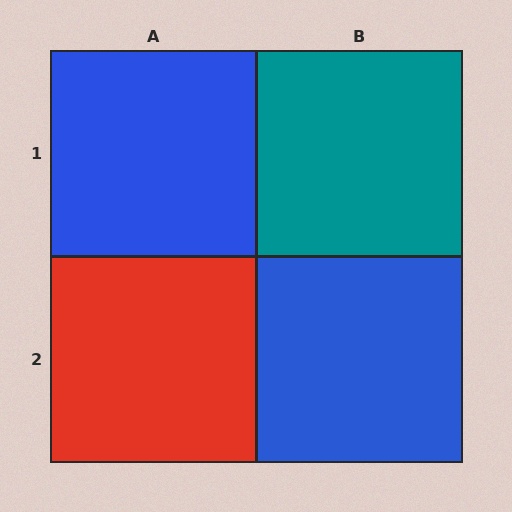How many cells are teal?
1 cell is teal.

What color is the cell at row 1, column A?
Blue.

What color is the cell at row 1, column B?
Teal.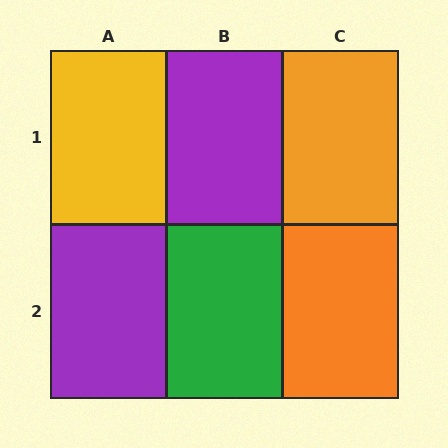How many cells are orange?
2 cells are orange.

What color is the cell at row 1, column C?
Orange.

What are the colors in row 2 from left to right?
Purple, green, orange.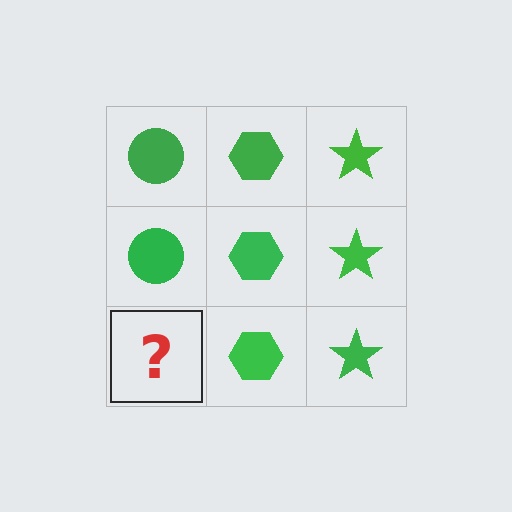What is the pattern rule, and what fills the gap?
The rule is that each column has a consistent shape. The gap should be filled with a green circle.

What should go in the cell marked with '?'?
The missing cell should contain a green circle.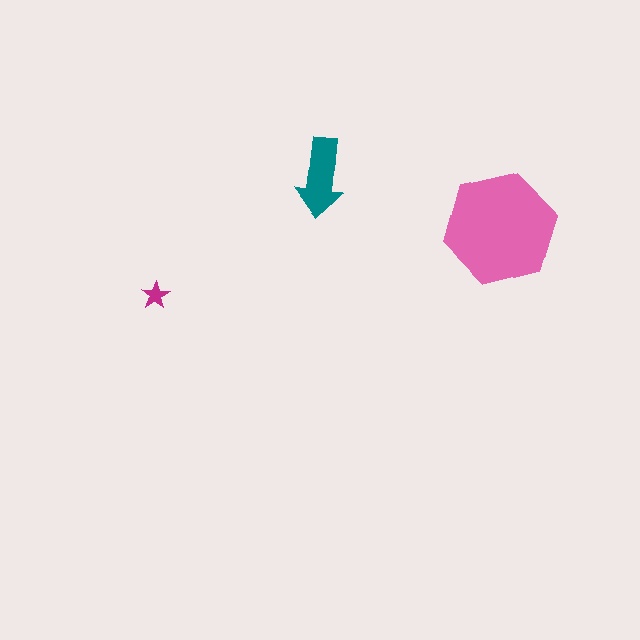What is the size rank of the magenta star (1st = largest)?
3rd.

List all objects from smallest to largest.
The magenta star, the teal arrow, the pink hexagon.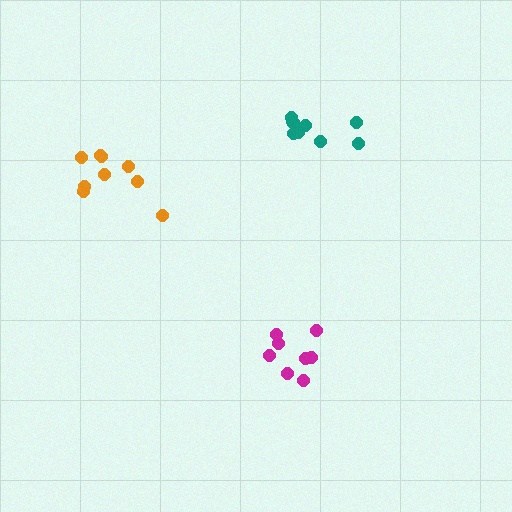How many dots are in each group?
Group 1: 9 dots, Group 2: 8 dots, Group 3: 9 dots (26 total).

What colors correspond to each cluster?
The clusters are colored: teal, magenta, orange.